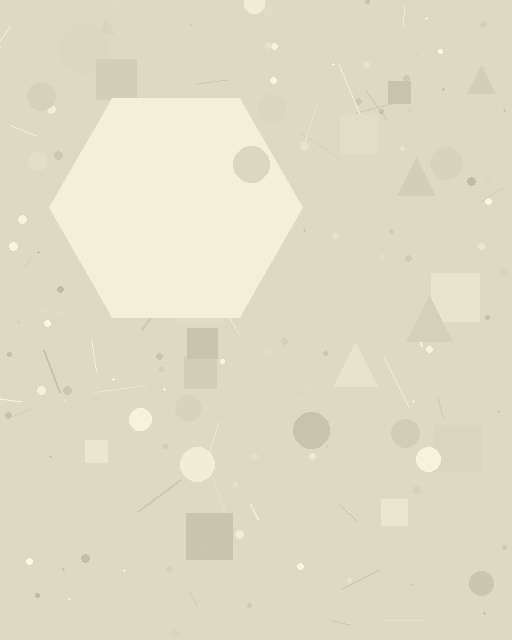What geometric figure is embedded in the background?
A hexagon is embedded in the background.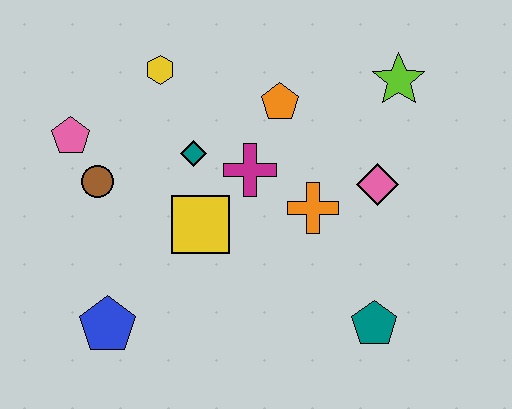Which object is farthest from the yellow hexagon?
The teal pentagon is farthest from the yellow hexagon.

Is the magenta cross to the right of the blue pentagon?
Yes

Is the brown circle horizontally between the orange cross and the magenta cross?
No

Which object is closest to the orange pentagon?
The magenta cross is closest to the orange pentagon.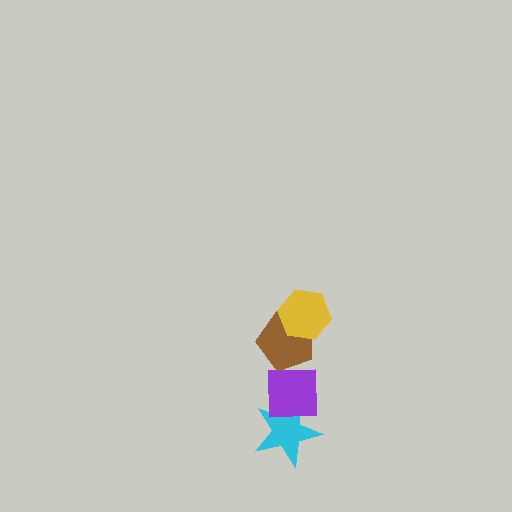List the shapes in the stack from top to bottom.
From top to bottom: the yellow hexagon, the brown pentagon, the purple square, the cyan star.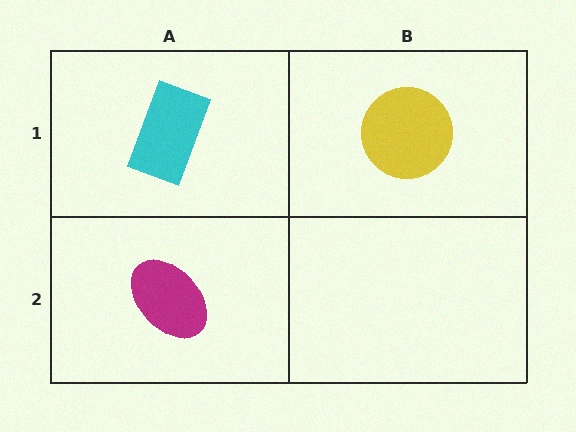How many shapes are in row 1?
2 shapes.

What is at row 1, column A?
A cyan rectangle.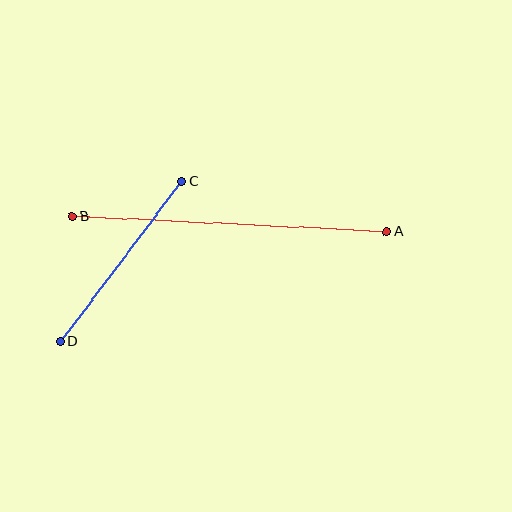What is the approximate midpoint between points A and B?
The midpoint is at approximately (229, 224) pixels.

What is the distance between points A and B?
The distance is approximately 315 pixels.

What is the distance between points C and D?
The distance is approximately 201 pixels.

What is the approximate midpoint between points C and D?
The midpoint is at approximately (121, 261) pixels.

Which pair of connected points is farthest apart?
Points A and B are farthest apart.